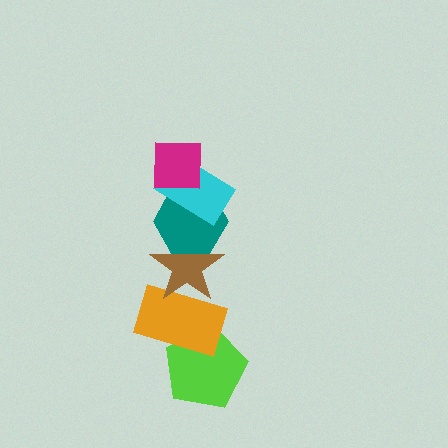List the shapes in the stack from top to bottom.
From top to bottom: the magenta square, the cyan rectangle, the teal hexagon, the brown star, the orange rectangle, the lime pentagon.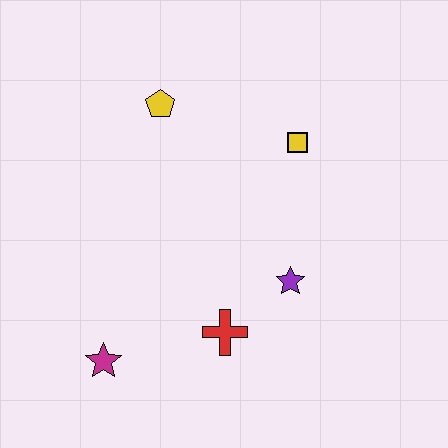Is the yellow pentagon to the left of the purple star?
Yes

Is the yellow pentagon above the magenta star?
Yes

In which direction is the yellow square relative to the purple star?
The yellow square is above the purple star.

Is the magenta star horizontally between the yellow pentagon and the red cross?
No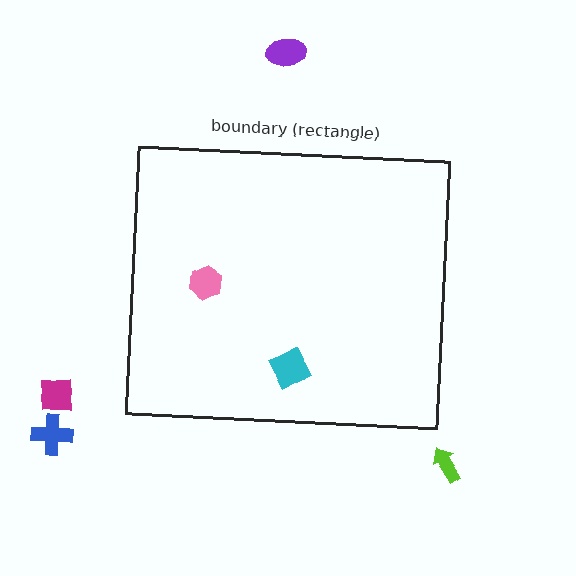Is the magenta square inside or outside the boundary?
Outside.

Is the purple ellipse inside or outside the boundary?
Outside.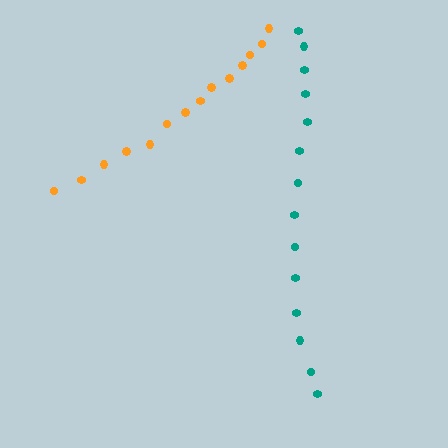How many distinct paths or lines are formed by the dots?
There are 2 distinct paths.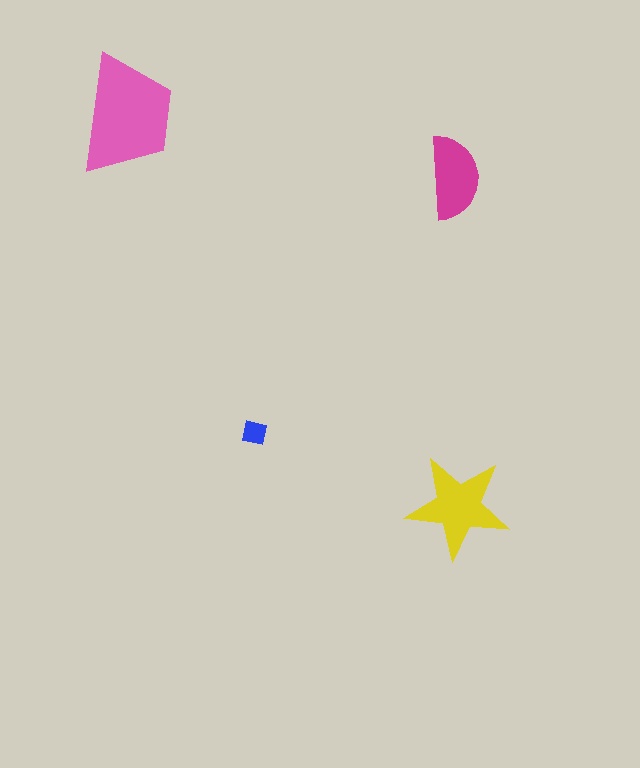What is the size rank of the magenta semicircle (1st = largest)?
3rd.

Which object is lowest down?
The yellow star is bottommost.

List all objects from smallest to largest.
The blue square, the magenta semicircle, the yellow star, the pink trapezoid.